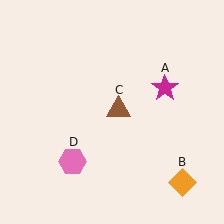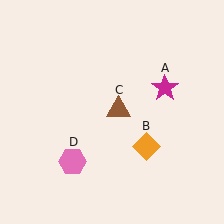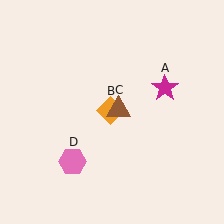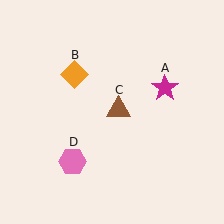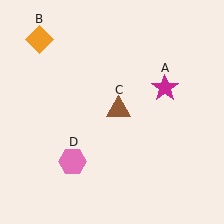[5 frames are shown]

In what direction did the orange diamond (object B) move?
The orange diamond (object B) moved up and to the left.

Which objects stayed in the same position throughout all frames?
Magenta star (object A) and brown triangle (object C) and pink hexagon (object D) remained stationary.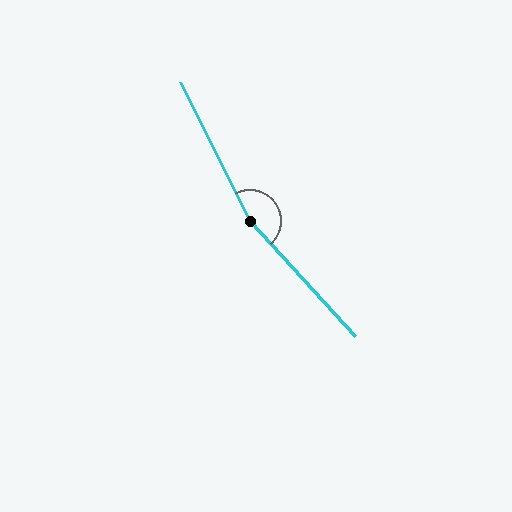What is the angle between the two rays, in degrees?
Approximately 164 degrees.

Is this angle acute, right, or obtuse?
It is obtuse.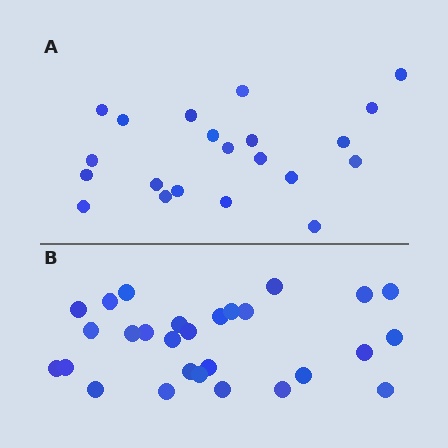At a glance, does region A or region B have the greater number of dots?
Region B (the bottom region) has more dots.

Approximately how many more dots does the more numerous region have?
Region B has roughly 8 or so more dots than region A.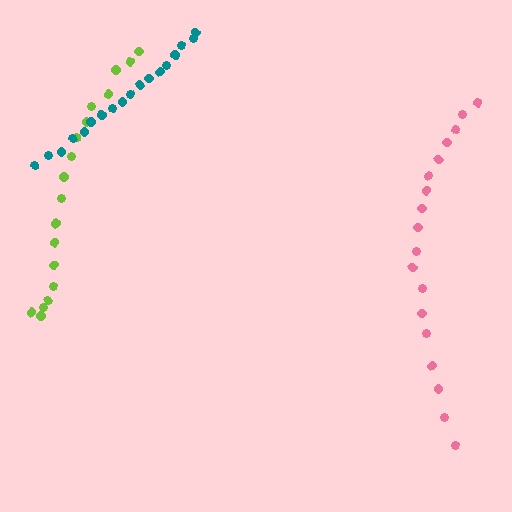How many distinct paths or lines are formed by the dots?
There are 3 distinct paths.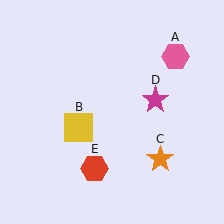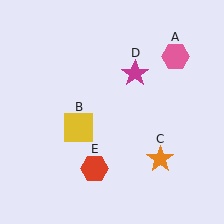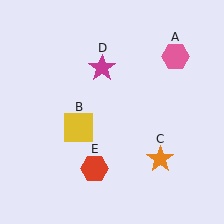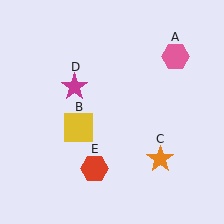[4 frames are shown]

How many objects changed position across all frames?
1 object changed position: magenta star (object D).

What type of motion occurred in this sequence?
The magenta star (object D) rotated counterclockwise around the center of the scene.